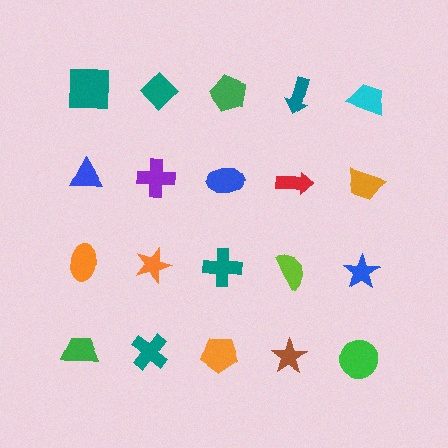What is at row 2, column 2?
A purple cross.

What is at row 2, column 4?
A red arrow.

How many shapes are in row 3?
5 shapes.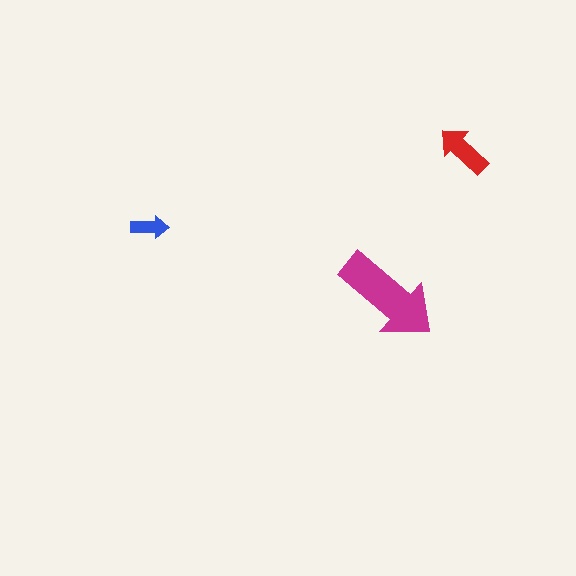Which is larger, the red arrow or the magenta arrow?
The magenta one.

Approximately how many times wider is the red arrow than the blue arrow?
About 1.5 times wider.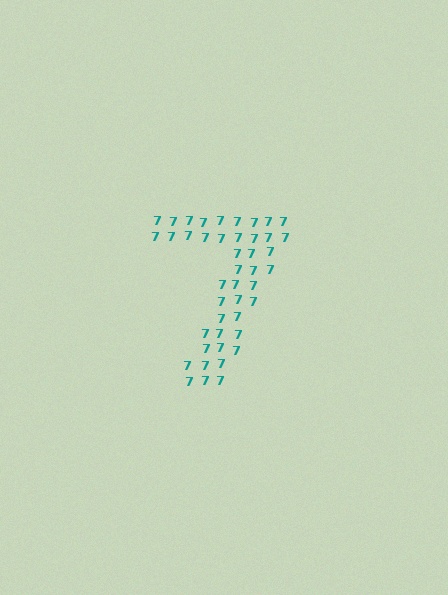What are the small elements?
The small elements are digit 7's.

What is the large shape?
The large shape is the digit 7.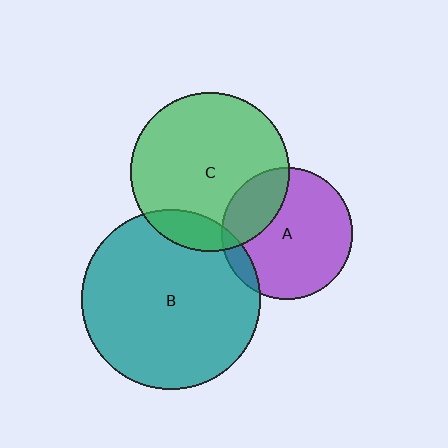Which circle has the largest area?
Circle B (teal).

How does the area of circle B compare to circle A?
Approximately 1.9 times.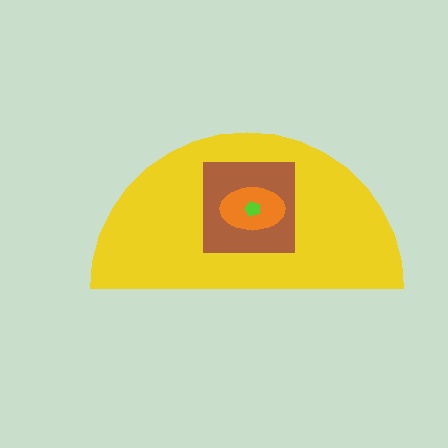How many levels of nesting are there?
4.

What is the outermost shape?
The yellow semicircle.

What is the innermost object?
The lime pentagon.